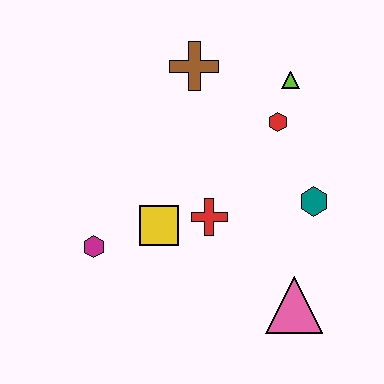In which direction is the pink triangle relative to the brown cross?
The pink triangle is below the brown cross.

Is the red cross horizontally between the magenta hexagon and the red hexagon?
Yes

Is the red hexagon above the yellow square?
Yes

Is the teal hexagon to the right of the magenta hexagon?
Yes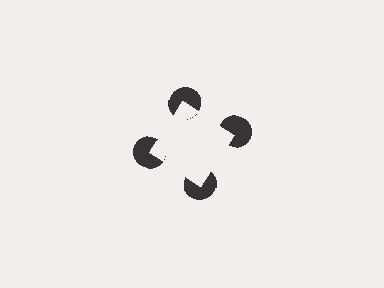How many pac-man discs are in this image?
There are 4 — one at each vertex of the illusory square.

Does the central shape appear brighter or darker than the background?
It typically appears slightly brighter than the background, even though no actual brightness change is drawn.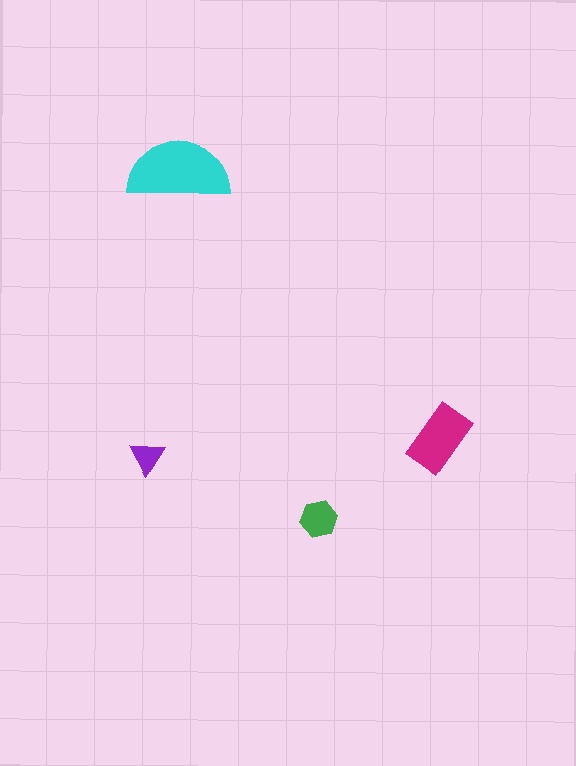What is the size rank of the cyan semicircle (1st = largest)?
1st.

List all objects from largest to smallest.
The cyan semicircle, the magenta rectangle, the green hexagon, the purple triangle.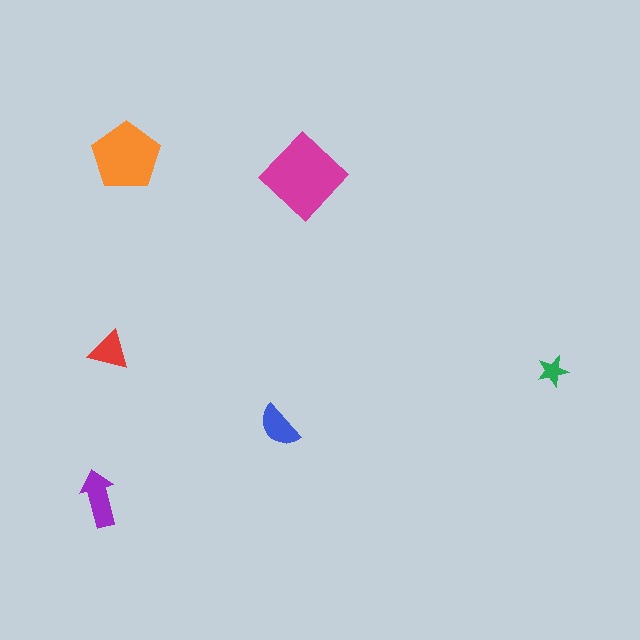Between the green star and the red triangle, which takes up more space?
The red triangle.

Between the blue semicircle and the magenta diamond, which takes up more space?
The magenta diamond.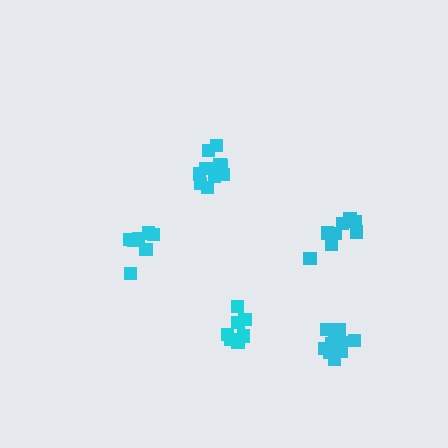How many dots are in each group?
Group 1: 7 dots, Group 2: 8 dots, Group 3: 7 dots, Group 4: 12 dots, Group 5: 11 dots (45 total).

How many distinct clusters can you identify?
There are 5 distinct clusters.